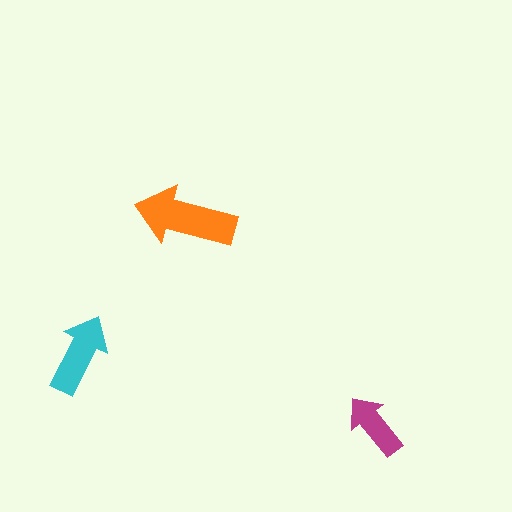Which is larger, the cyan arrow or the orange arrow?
The orange one.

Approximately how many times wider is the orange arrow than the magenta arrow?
About 1.5 times wider.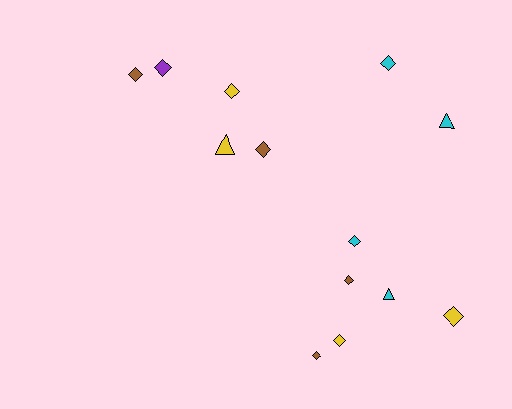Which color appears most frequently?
Cyan, with 4 objects.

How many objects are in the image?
There are 13 objects.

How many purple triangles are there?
There are no purple triangles.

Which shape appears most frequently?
Diamond, with 10 objects.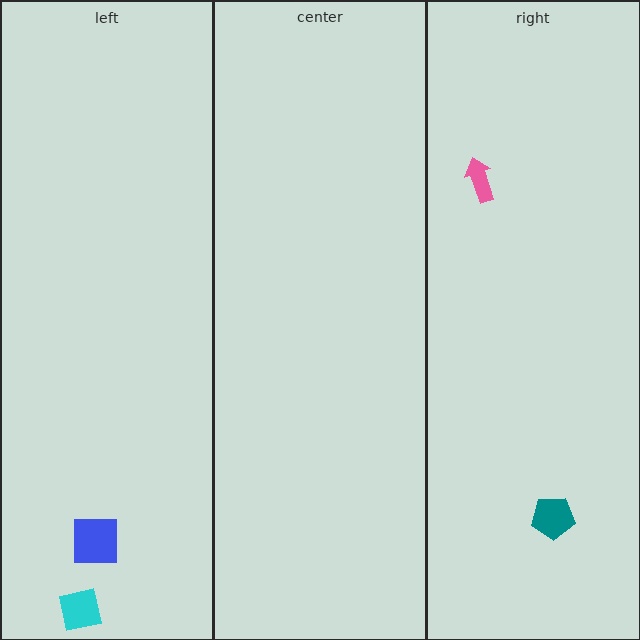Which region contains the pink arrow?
The right region.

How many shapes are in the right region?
2.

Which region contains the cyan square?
The left region.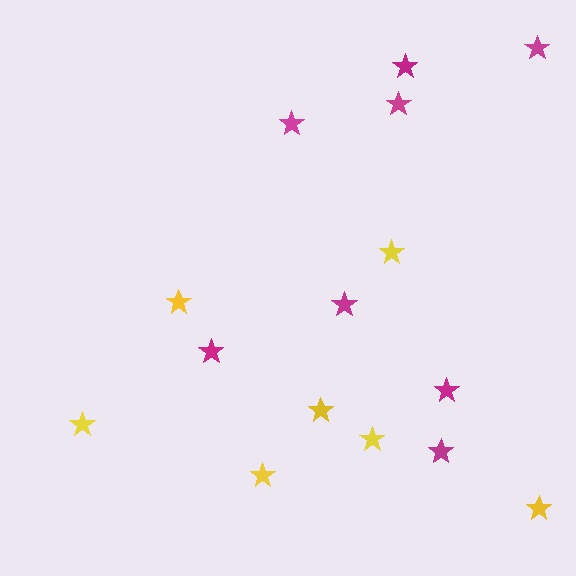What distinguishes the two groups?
There are 2 groups: one group of yellow stars (7) and one group of magenta stars (8).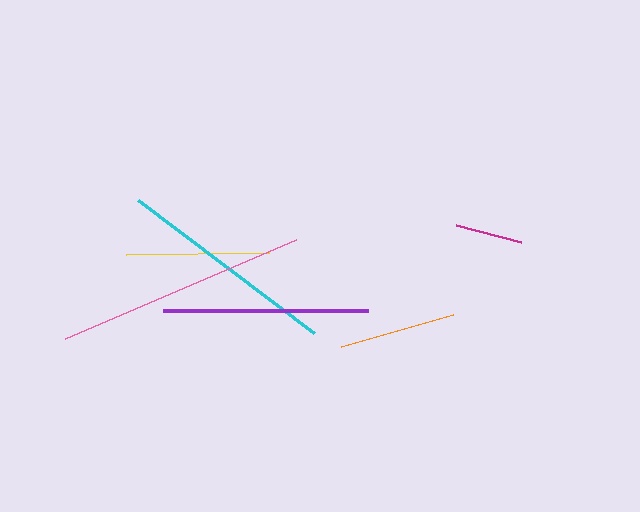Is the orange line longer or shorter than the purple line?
The purple line is longer than the orange line.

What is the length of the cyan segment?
The cyan segment is approximately 220 pixels long.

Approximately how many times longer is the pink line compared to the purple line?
The pink line is approximately 1.2 times the length of the purple line.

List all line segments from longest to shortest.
From longest to shortest: pink, cyan, purple, yellow, orange, magenta.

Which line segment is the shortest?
The magenta line is the shortest at approximately 68 pixels.